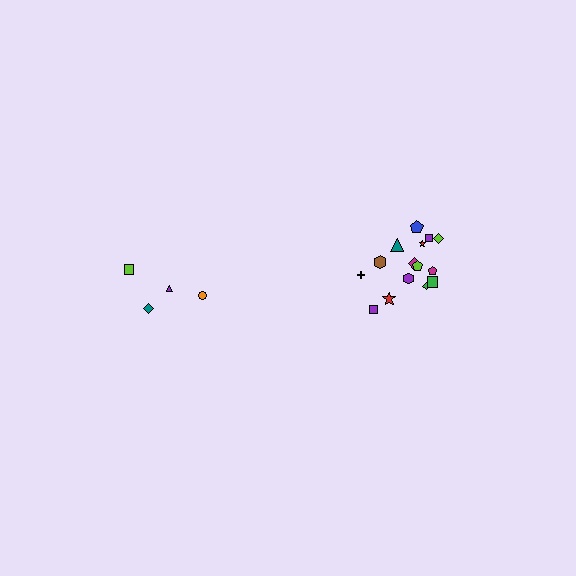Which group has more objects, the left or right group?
The right group.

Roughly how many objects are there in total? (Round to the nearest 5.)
Roughly 20 objects in total.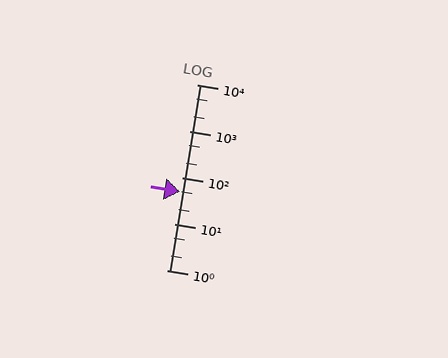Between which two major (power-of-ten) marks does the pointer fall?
The pointer is between 10 and 100.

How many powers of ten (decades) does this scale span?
The scale spans 4 decades, from 1 to 10000.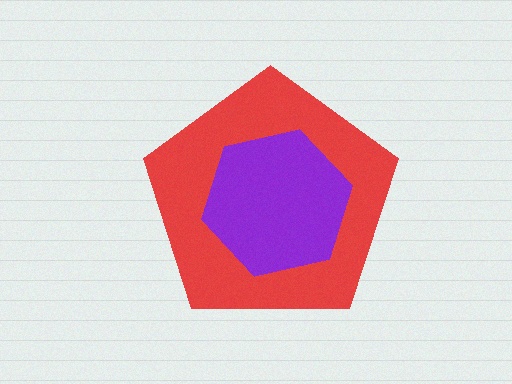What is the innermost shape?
The purple hexagon.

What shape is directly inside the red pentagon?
The purple hexagon.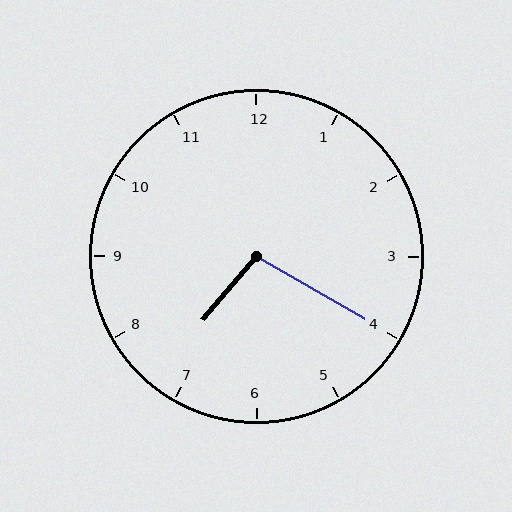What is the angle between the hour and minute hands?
Approximately 100 degrees.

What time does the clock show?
7:20.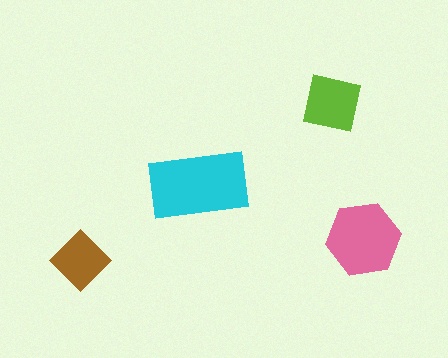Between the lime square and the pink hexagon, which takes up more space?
The pink hexagon.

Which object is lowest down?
The brown diamond is bottommost.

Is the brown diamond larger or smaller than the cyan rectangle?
Smaller.